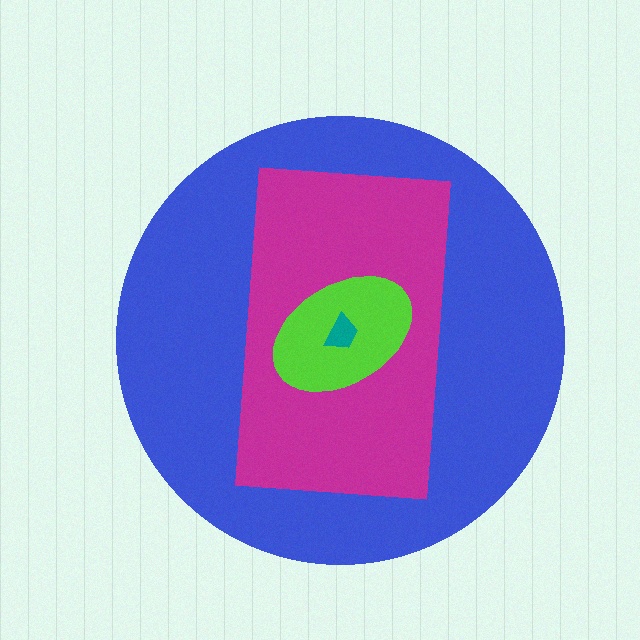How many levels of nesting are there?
4.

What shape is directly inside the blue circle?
The magenta rectangle.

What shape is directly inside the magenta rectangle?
The lime ellipse.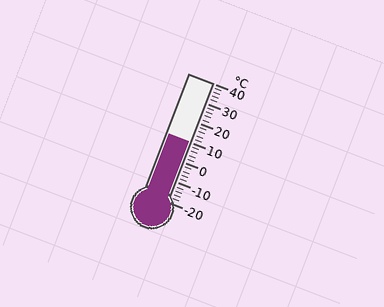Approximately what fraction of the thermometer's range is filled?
The thermometer is filled to approximately 50% of its range.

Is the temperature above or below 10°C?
The temperature is at 10°C.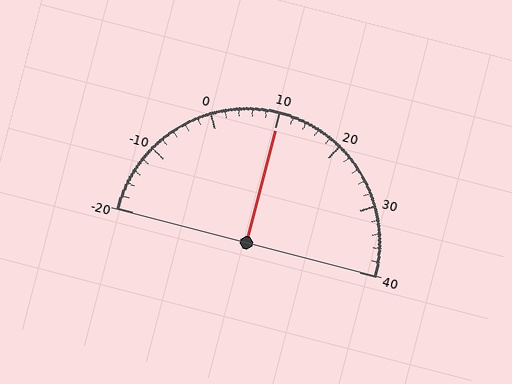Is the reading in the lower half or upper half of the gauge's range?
The reading is in the upper half of the range (-20 to 40).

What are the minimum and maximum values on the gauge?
The gauge ranges from -20 to 40.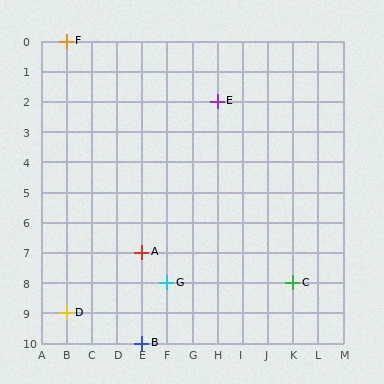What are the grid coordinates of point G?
Point G is at grid coordinates (F, 8).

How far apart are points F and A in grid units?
Points F and A are 3 columns and 7 rows apart (about 7.6 grid units diagonally).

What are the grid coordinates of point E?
Point E is at grid coordinates (H, 2).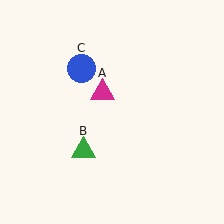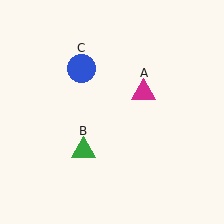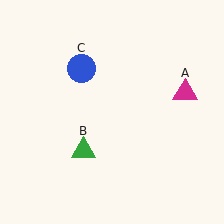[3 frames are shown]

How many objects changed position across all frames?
1 object changed position: magenta triangle (object A).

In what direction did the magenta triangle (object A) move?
The magenta triangle (object A) moved right.